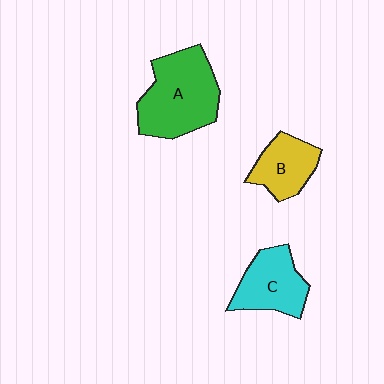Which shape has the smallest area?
Shape B (yellow).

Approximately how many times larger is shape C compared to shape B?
Approximately 1.2 times.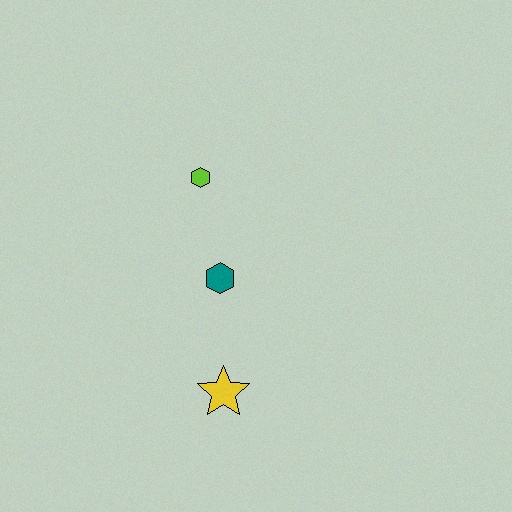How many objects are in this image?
There are 3 objects.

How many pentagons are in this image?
There are no pentagons.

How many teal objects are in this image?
There is 1 teal object.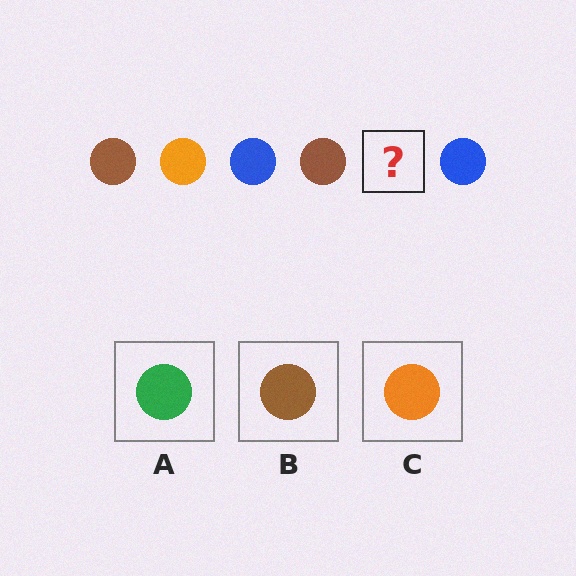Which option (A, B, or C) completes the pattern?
C.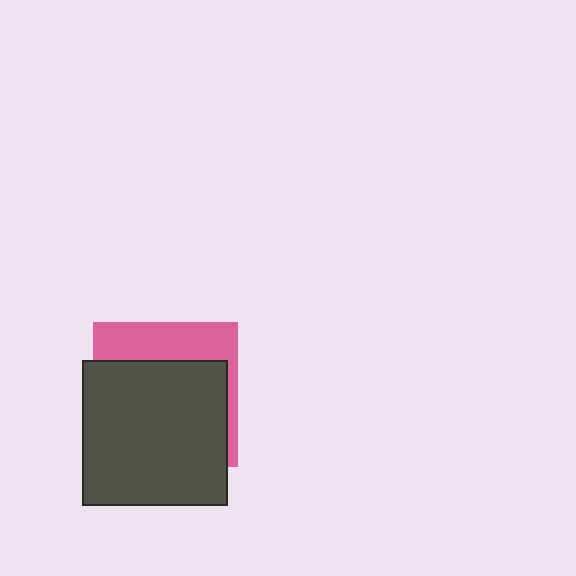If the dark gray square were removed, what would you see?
You would see the complete pink square.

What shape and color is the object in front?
The object in front is a dark gray square.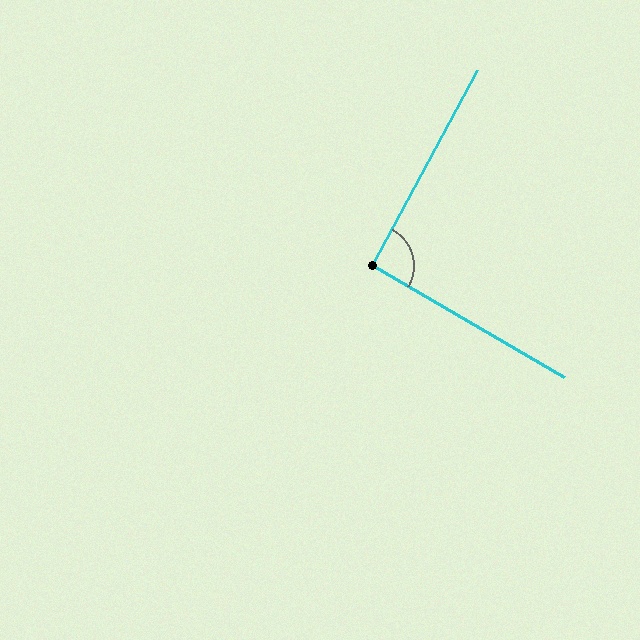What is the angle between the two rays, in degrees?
Approximately 92 degrees.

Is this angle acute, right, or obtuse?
It is approximately a right angle.